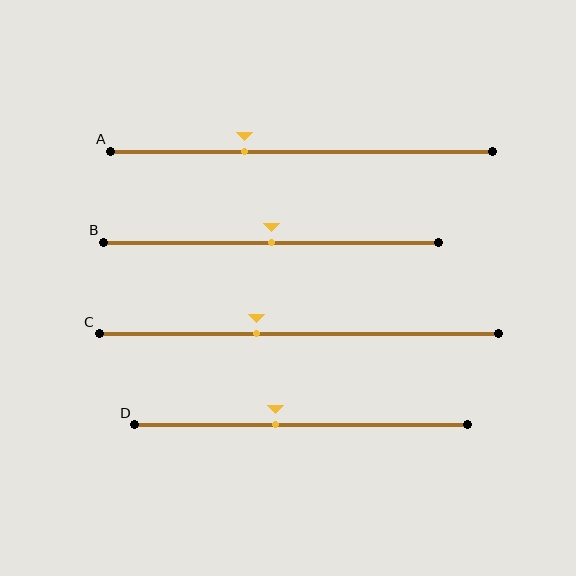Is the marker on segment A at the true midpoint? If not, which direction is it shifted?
No, the marker on segment A is shifted to the left by about 15% of the segment length.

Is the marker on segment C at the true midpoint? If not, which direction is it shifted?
No, the marker on segment C is shifted to the left by about 11% of the segment length.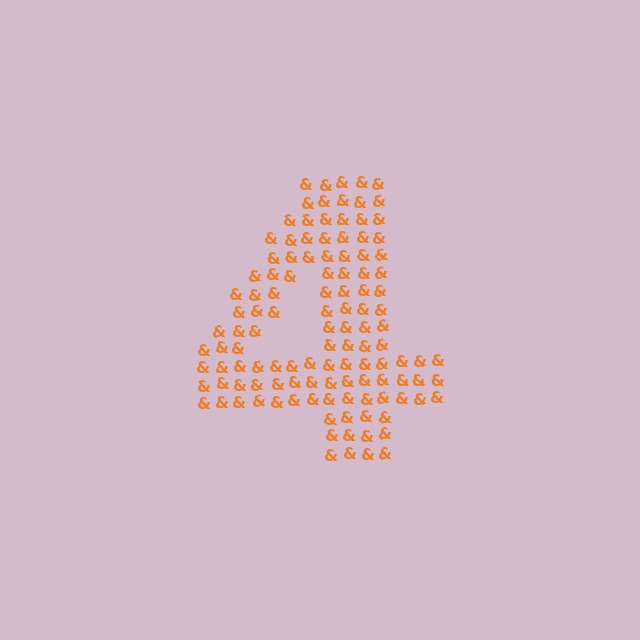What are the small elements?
The small elements are ampersands.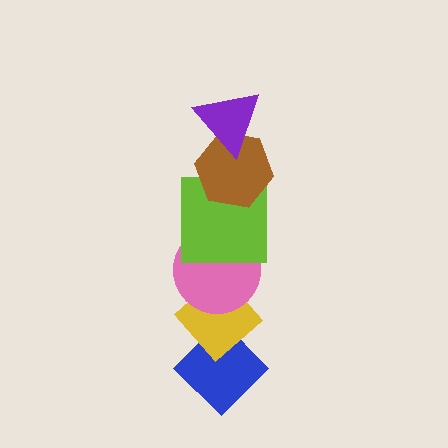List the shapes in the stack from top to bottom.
From top to bottom: the purple triangle, the brown hexagon, the lime square, the pink circle, the yellow diamond, the blue diamond.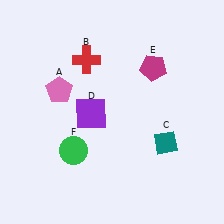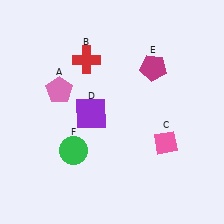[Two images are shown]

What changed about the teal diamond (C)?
In Image 1, C is teal. In Image 2, it changed to pink.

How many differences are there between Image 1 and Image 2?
There is 1 difference between the two images.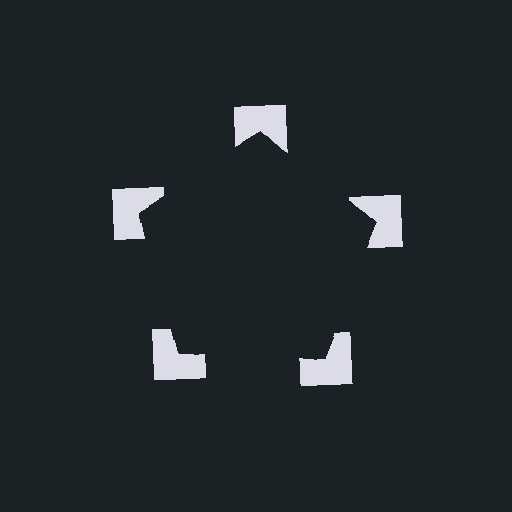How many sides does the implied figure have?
5 sides.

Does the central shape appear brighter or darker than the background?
It typically appears slightly darker than the background, even though no actual brightness change is drawn.